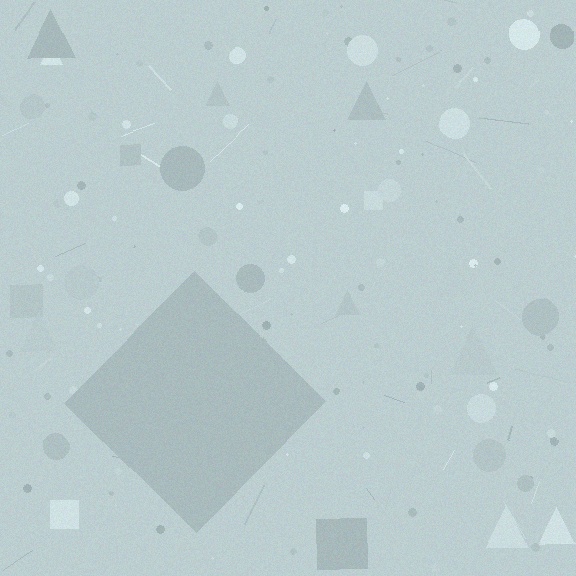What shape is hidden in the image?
A diamond is hidden in the image.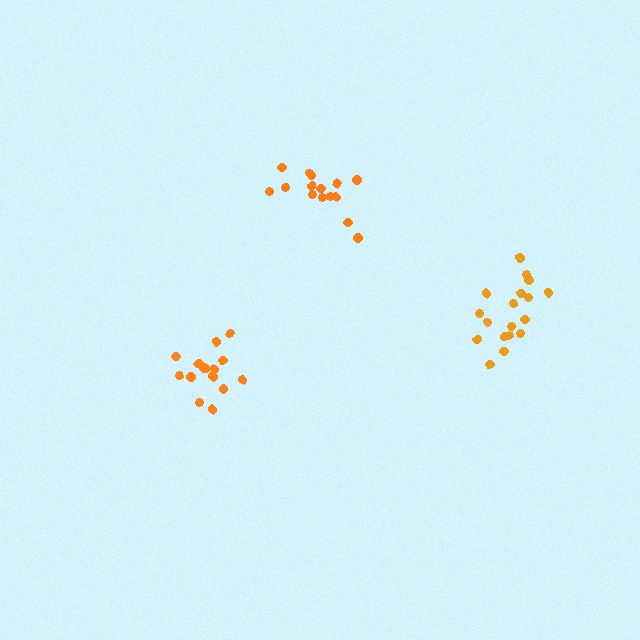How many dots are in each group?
Group 1: 15 dots, Group 2: 15 dots, Group 3: 18 dots (48 total).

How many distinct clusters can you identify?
There are 3 distinct clusters.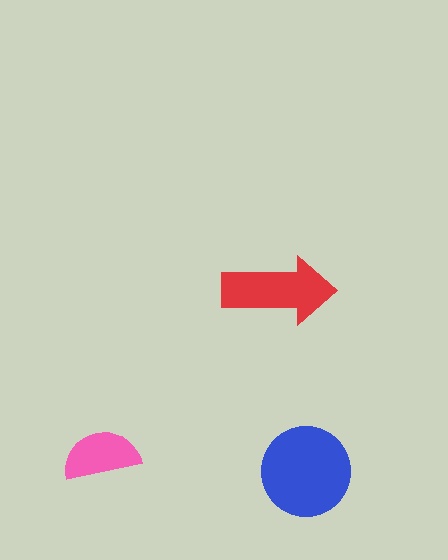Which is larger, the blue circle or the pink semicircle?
The blue circle.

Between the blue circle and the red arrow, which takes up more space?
The blue circle.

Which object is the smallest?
The pink semicircle.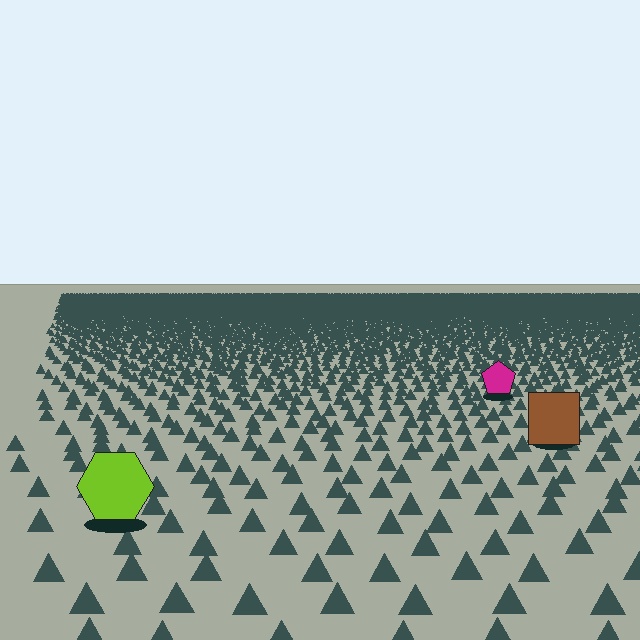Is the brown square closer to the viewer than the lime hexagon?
No. The lime hexagon is closer — you can tell from the texture gradient: the ground texture is coarser near it.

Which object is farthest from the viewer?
The magenta pentagon is farthest from the viewer. It appears smaller and the ground texture around it is denser.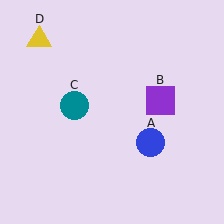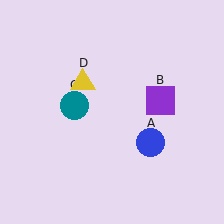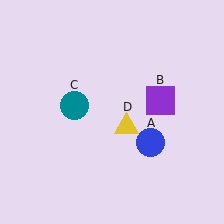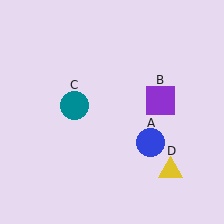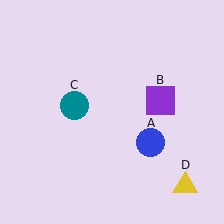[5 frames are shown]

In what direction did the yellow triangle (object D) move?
The yellow triangle (object D) moved down and to the right.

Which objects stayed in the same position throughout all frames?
Blue circle (object A) and purple square (object B) and teal circle (object C) remained stationary.